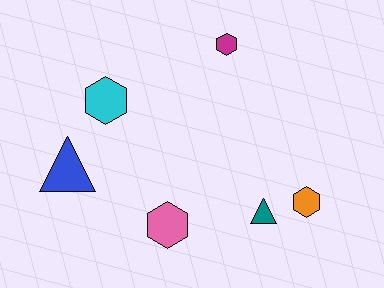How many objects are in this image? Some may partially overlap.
There are 6 objects.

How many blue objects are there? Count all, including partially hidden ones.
There is 1 blue object.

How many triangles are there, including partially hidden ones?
There are 2 triangles.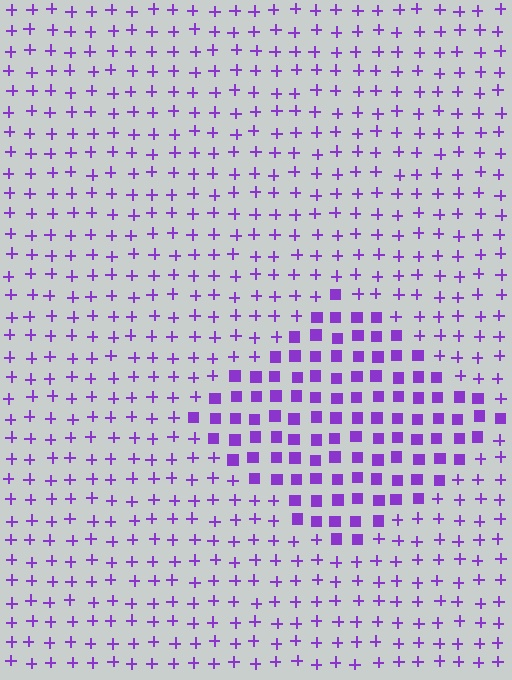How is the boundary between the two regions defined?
The boundary is defined by a change in element shape: squares inside vs. plus signs outside. All elements share the same color and spacing.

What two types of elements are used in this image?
The image uses squares inside the diamond region and plus signs outside it.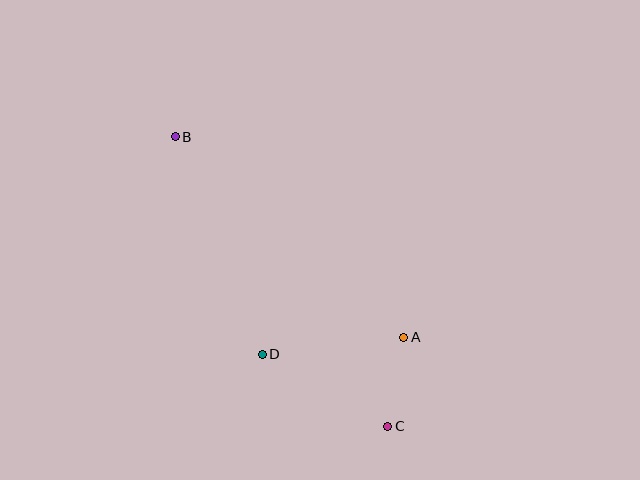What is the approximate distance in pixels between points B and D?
The distance between B and D is approximately 234 pixels.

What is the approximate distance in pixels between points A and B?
The distance between A and B is approximately 304 pixels.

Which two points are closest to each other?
Points A and C are closest to each other.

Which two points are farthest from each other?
Points B and C are farthest from each other.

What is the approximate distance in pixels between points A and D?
The distance between A and D is approximately 142 pixels.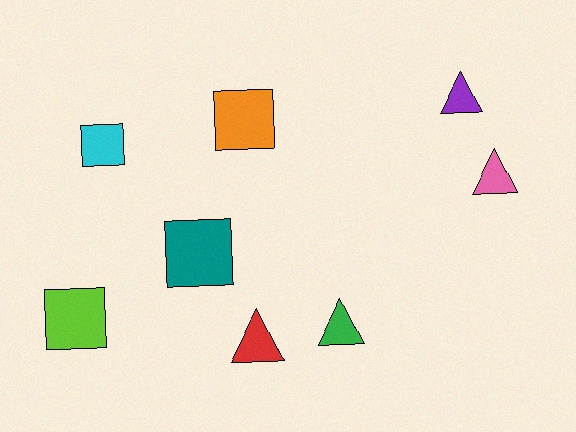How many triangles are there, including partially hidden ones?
There are 4 triangles.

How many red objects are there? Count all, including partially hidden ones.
There is 1 red object.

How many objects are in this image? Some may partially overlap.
There are 8 objects.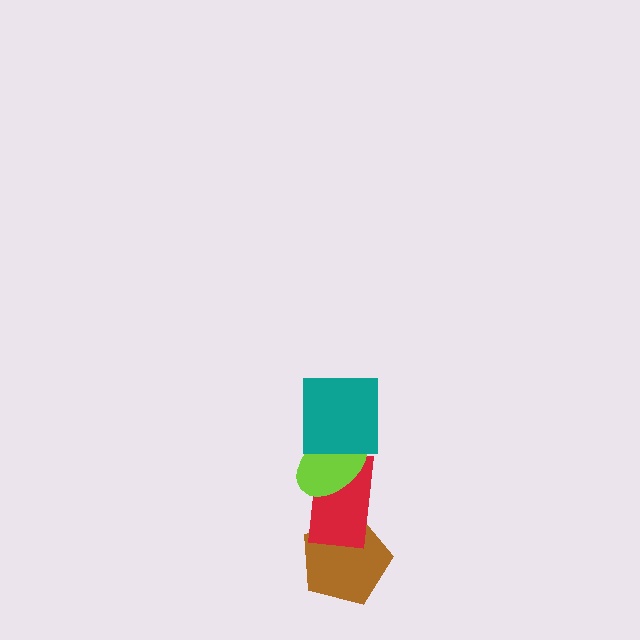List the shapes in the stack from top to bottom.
From top to bottom: the teal square, the lime ellipse, the red rectangle, the brown pentagon.